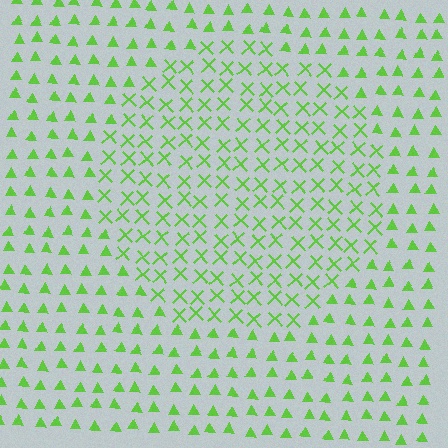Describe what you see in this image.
The image is filled with small lime elements arranged in a uniform grid. A circle-shaped region contains X marks, while the surrounding area contains triangles. The boundary is defined purely by the change in element shape.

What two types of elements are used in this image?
The image uses X marks inside the circle region and triangles outside it.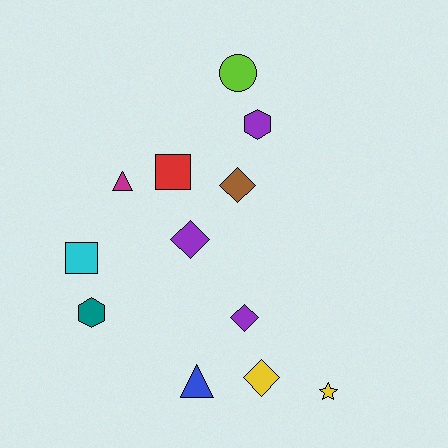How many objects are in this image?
There are 12 objects.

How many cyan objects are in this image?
There is 1 cyan object.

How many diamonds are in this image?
There are 4 diamonds.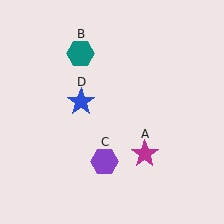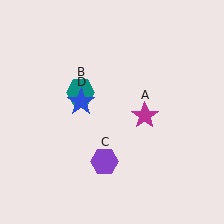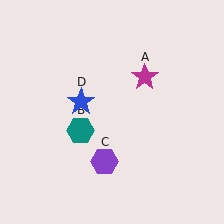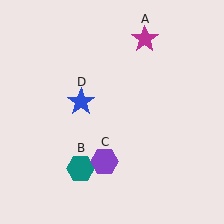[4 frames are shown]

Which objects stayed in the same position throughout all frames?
Purple hexagon (object C) and blue star (object D) remained stationary.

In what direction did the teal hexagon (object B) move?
The teal hexagon (object B) moved down.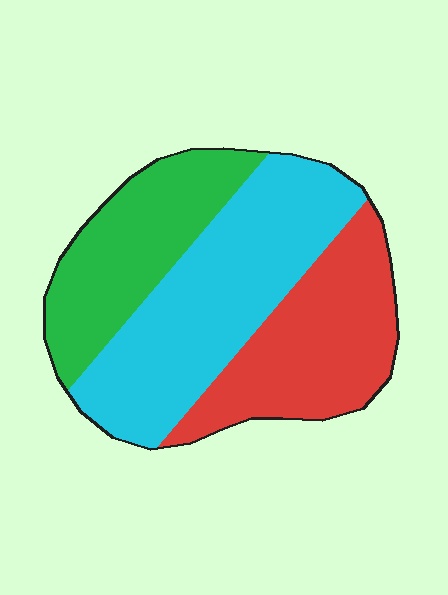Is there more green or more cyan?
Cyan.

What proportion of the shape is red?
Red covers about 30% of the shape.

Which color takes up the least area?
Green, at roughly 25%.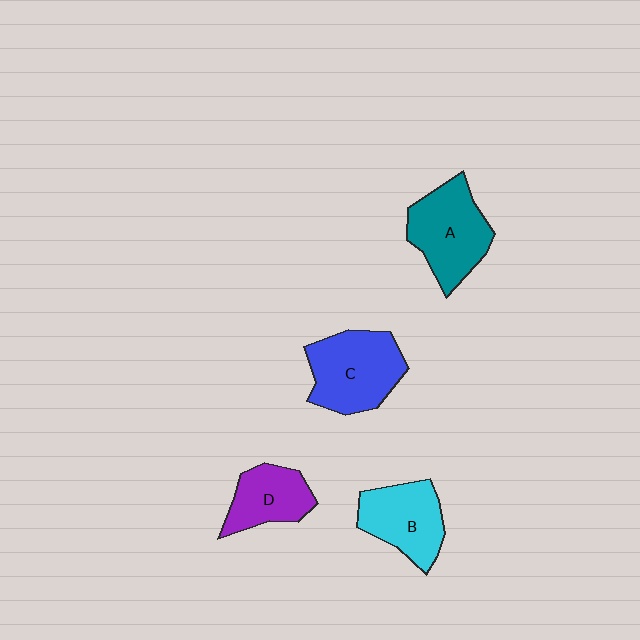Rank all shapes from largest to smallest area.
From largest to smallest: C (blue), A (teal), B (cyan), D (purple).